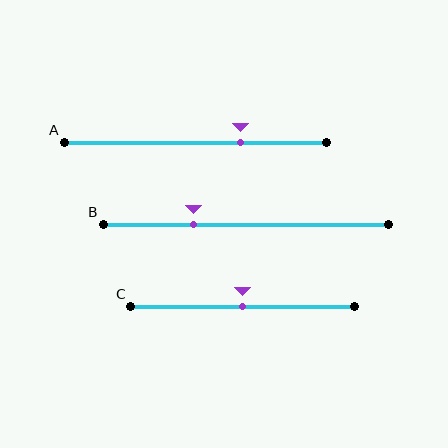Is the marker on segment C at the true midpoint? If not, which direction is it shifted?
Yes, the marker on segment C is at the true midpoint.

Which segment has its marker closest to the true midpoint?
Segment C has its marker closest to the true midpoint.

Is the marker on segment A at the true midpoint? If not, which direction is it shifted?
No, the marker on segment A is shifted to the right by about 17% of the segment length.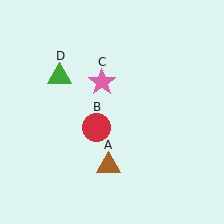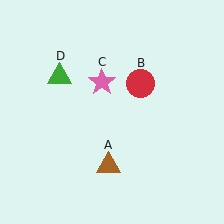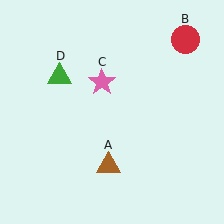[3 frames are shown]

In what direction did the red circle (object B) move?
The red circle (object B) moved up and to the right.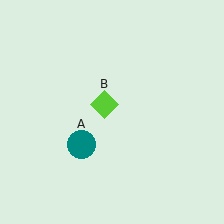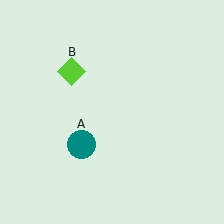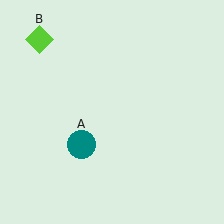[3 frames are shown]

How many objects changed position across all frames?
1 object changed position: lime diamond (object B).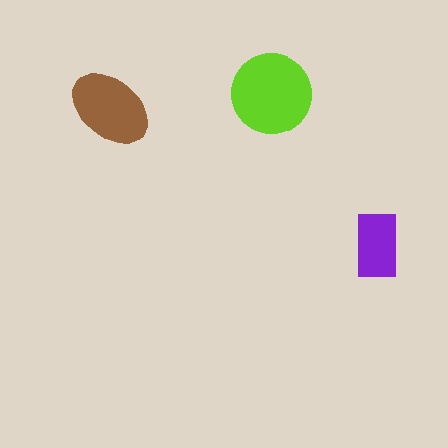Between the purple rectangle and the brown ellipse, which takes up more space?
The brown ellipse.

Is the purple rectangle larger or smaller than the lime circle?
Smaller.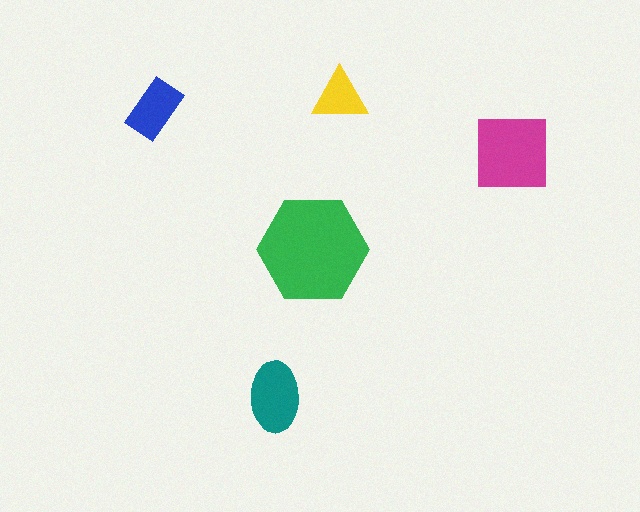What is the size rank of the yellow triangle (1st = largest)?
5th.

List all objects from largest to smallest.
The green hexagon, the magenta square, the teal ellipse, the blue rectangle, the yellow triangle.